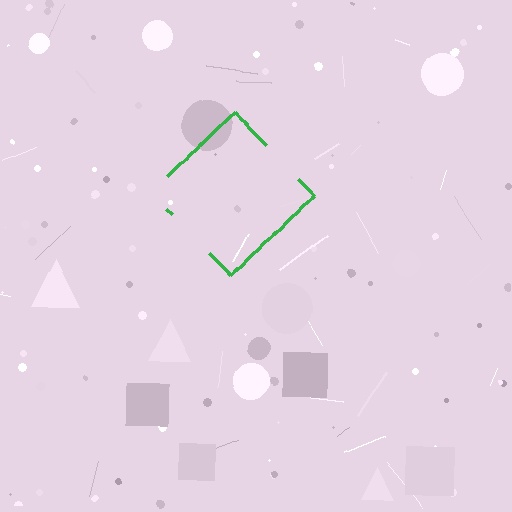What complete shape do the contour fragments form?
The contour fragments form a diamond.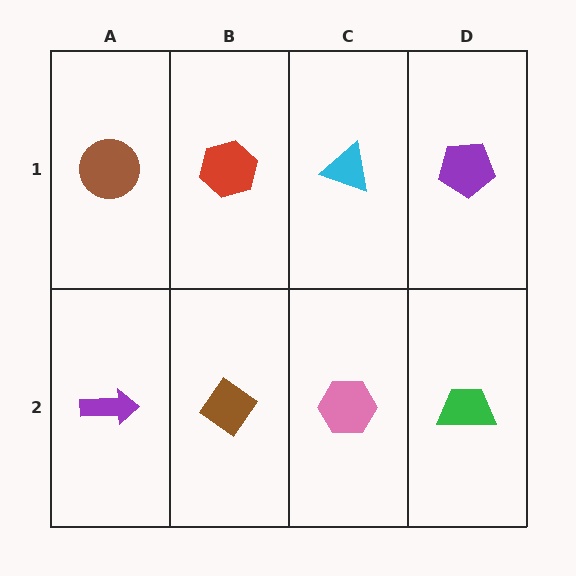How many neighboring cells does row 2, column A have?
2.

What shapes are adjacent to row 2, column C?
A cyan triangle (row 1, column C), a brown diamond (row 2, column B), a green trapezoid (row 2, column D).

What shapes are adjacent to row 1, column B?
A brown diamond (row 2, column B), a brown circle (row 1, column A), a cyan triangle (row 1, column C).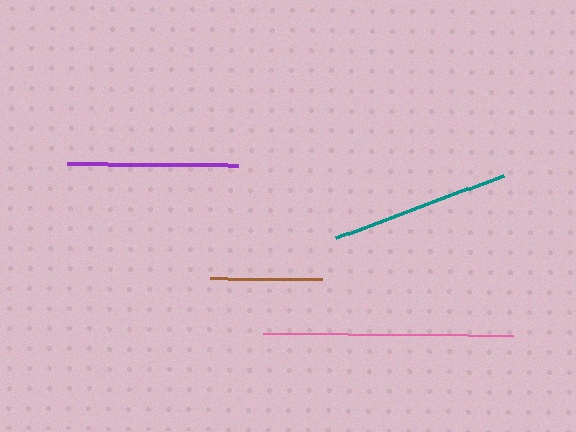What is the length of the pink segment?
The pink segment is approximately 250 pixels long.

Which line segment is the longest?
The pink line is the longest at approximately 250 pixels.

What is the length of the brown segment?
The brown segment is approximately 113 pixels long.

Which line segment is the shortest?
The brown line is the shortest at approximately 113 pixels.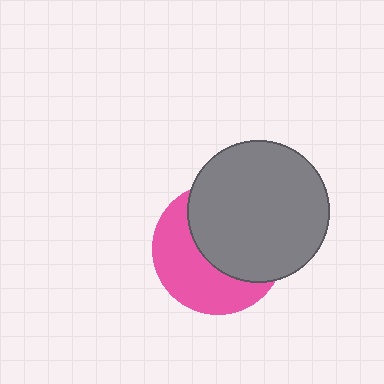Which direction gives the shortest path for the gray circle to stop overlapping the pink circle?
Moving toward the upper-right gives the shortest separation.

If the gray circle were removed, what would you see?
You would see the complete pink circle.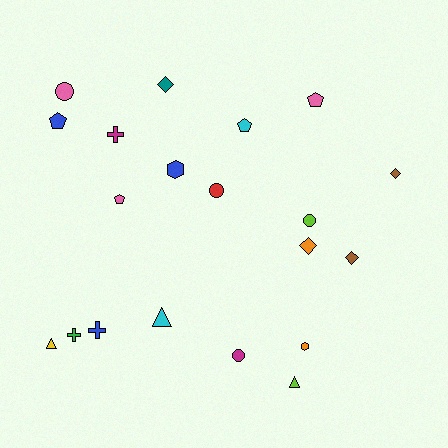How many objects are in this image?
There are 20 objects.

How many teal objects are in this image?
There is 1 teal object.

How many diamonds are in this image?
There are 4 diamonds.